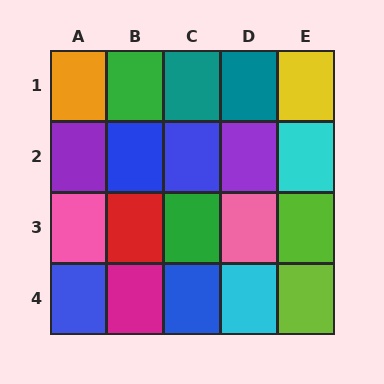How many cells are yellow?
1 cell is yellow.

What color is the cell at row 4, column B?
Magenta.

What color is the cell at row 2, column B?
Blue.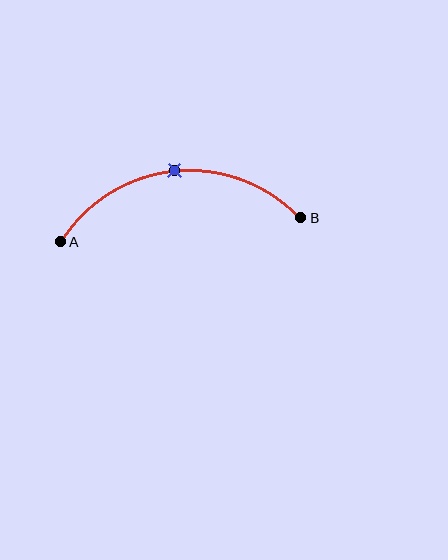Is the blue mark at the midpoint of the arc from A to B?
Yes. The blue mark lies on the arc at equal arc-length from both A and B — it is the arc midpoint.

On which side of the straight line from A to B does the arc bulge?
The arc bulges above the straight line connecting A and B.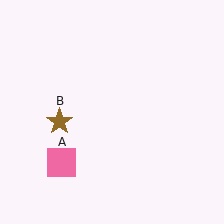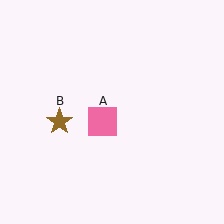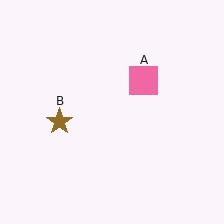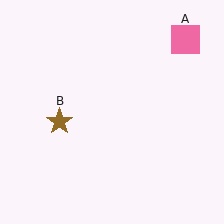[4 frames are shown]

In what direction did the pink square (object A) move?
The pink square (object A) moved up and to the right.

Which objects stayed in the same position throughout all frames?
Brown star (object B) remained stationary.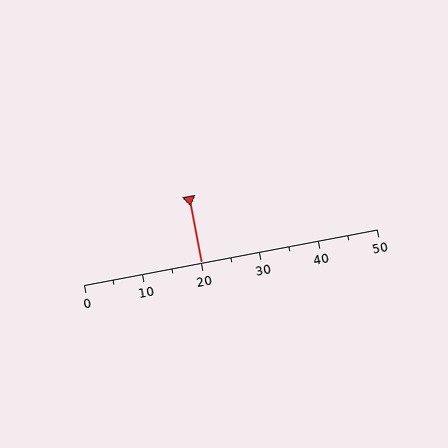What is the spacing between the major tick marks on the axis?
The major ticks are spaced 10 apart.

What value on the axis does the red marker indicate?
The marker indicates approximately 20.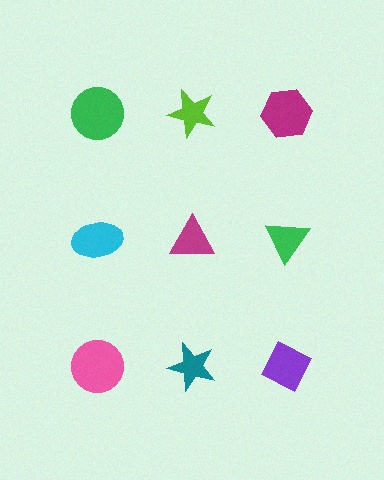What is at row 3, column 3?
A purple diamond.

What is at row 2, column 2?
A magenta triangle.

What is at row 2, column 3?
A green triangle.